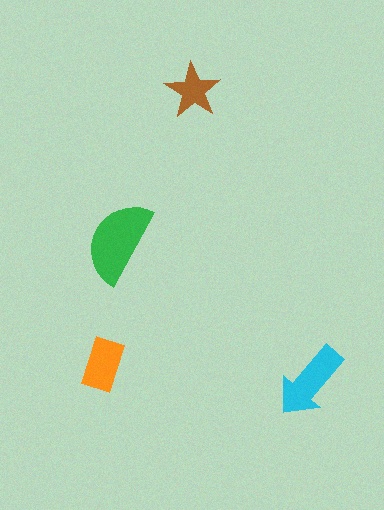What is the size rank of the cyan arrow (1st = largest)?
2nd.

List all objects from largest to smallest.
The green semicircle, the cyan arrow, the orange rectangle, the brown star.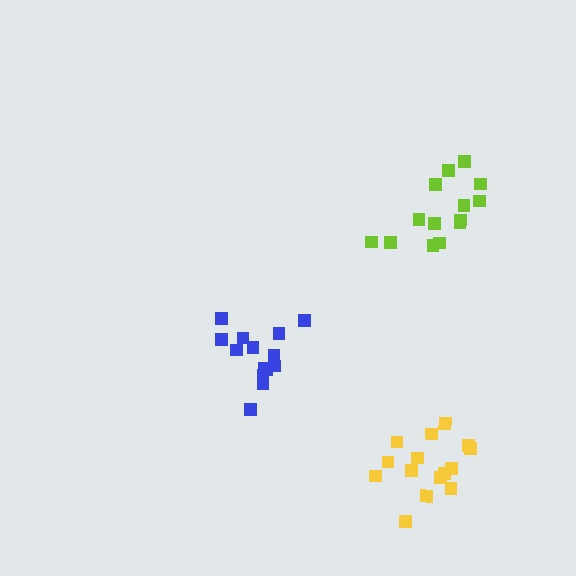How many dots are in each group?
Group 1: 15 dots, Group 2: 14 dots, Group 3: 14 dots (43 total).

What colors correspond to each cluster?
The clusters are colored: yellow, lime, blue.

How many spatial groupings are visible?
There are 3 spatial groupings.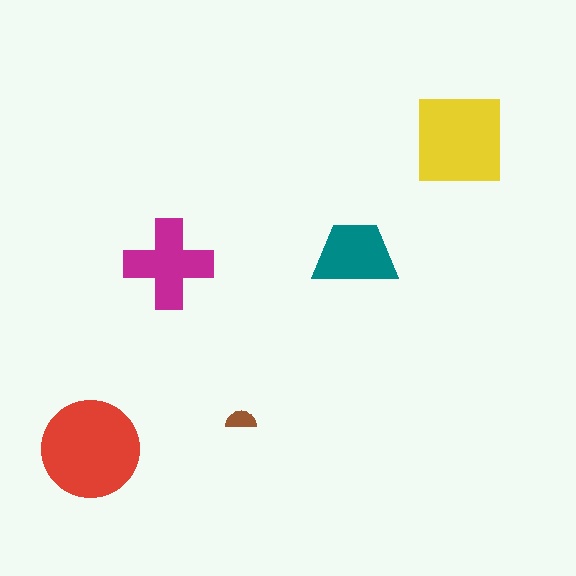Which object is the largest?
The red circle.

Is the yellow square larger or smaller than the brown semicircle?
Larger.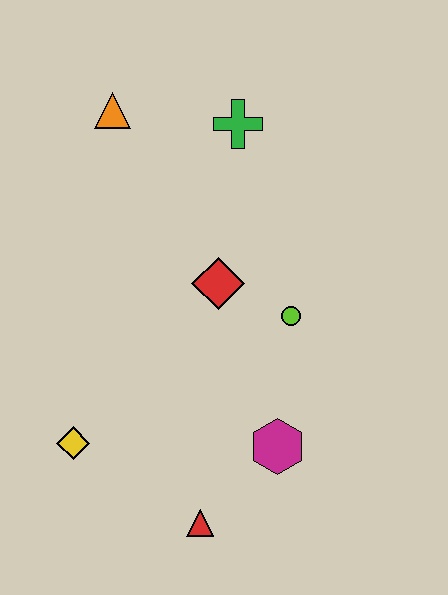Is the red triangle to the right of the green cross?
No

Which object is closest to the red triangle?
The magenta hexagon is closest to the red triangle.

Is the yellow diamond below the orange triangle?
Yes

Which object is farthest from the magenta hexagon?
The orange triangle is farthest from the magenta hexagon.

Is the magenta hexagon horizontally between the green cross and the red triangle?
No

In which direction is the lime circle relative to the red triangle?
The lime circle is above the red triangle.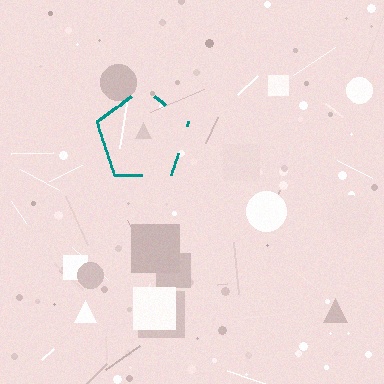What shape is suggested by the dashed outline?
The dashed outline suggests a pentagon.